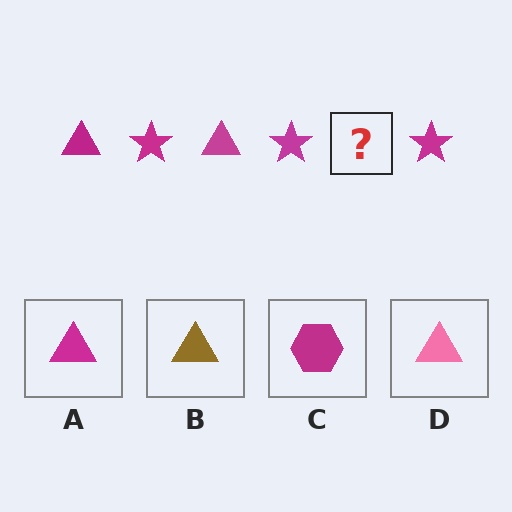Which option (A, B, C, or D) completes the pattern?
A.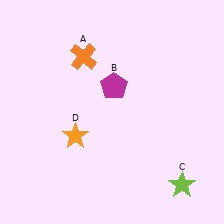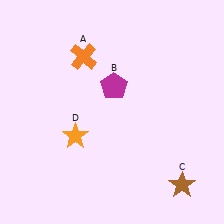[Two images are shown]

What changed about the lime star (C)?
In Image 1, C is lime. In Image 2, it changed to brown.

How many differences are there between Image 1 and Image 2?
There is 1 difference between the two images.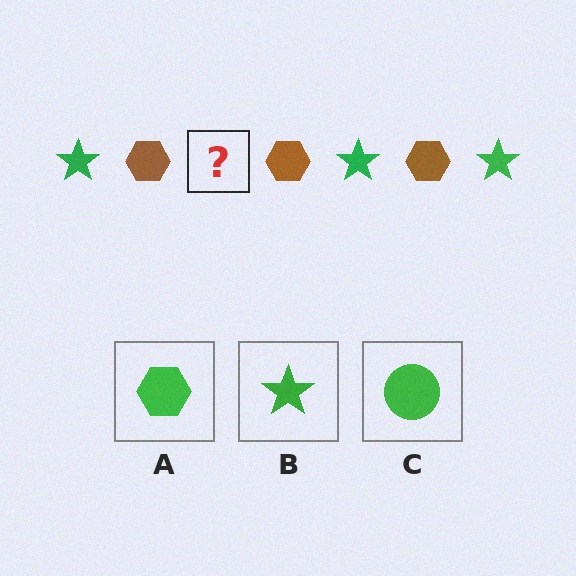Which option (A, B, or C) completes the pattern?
B.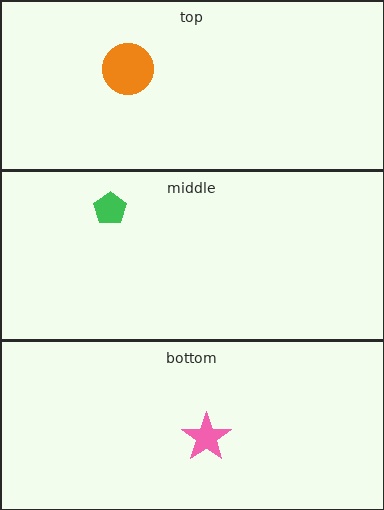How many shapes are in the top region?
1.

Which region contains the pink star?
The bottom region.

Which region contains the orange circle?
The top region.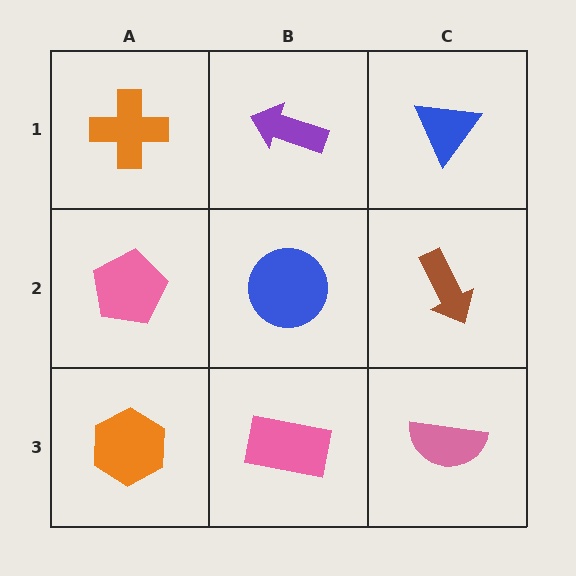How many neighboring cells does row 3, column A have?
2.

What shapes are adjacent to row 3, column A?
A pink pentagon (row 2, column A), a pink rectangle (row 3, column B).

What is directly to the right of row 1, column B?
A blue triangle.